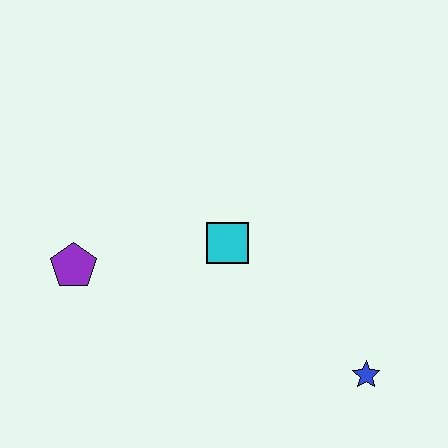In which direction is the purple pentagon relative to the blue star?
The purple pentagon is to the left of the blue star.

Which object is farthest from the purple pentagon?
The blue star is farthest from the purple pentagon.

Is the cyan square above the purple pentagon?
Yes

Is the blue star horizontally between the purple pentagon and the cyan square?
No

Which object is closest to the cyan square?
The purple pentagon is closest to the cyan square.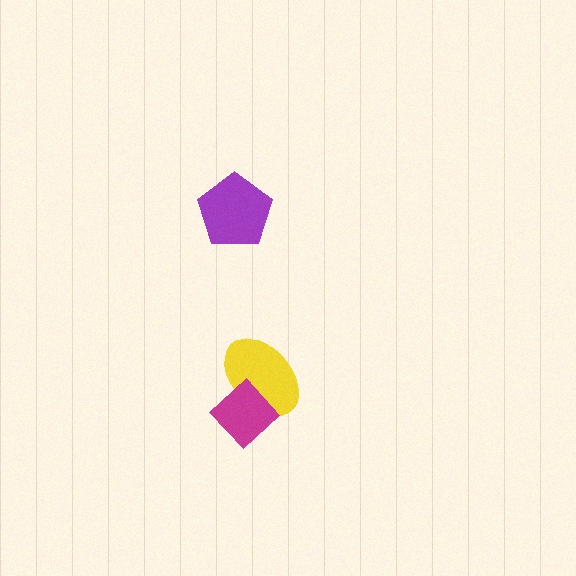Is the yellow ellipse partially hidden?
Yes, it is partially covered by another shape.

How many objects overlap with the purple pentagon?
0 objects overlap with the purple pentagon.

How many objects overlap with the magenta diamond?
1 object overlaps with the magenta diamond.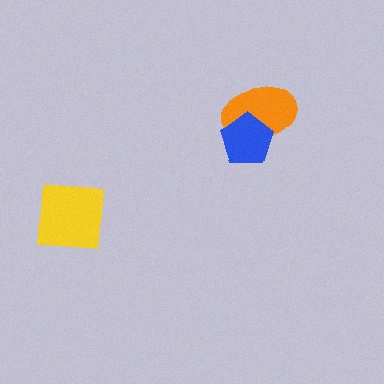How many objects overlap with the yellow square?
0 objects overlap with the yellow square.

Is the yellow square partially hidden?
No, no other shape covers it.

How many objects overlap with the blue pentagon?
1 object overlaps with the blue pentagon.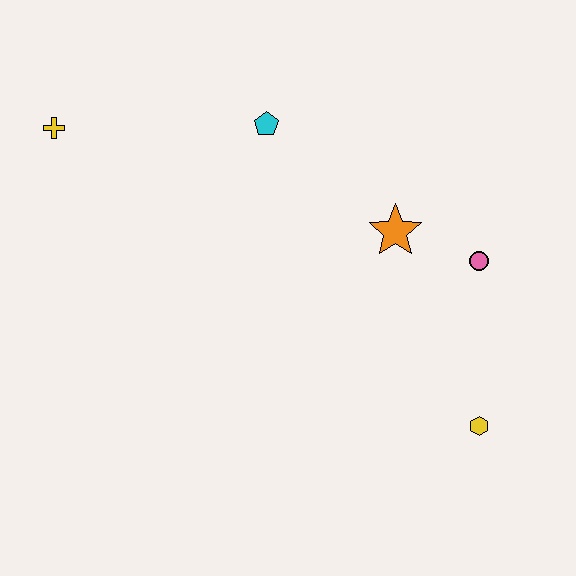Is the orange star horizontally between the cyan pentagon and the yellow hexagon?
Yes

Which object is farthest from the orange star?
The yellow cross is farthest from the orange star.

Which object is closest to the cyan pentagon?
The orange star is closest to the cyan pentagon.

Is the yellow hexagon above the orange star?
No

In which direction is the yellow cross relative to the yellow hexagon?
The yellow cross is to the left of the yellow hexagon.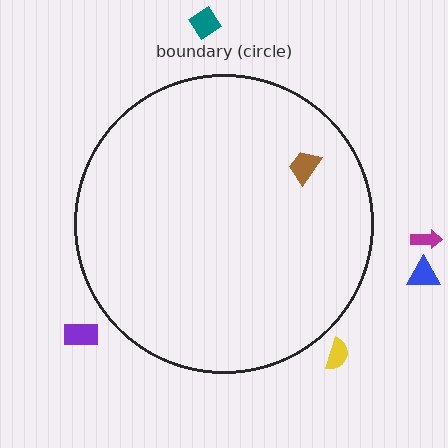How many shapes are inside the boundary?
1 inside, 5 outside.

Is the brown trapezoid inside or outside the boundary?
Inside.